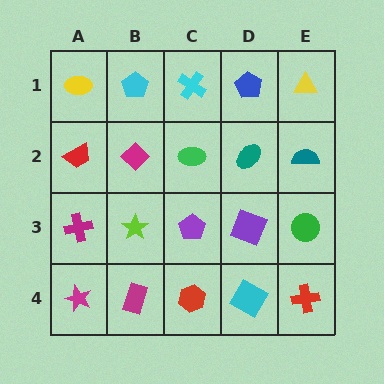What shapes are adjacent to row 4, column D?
A purple square (row 3, column D), a red hexagon (row 4, column C), a red cross (row 4, column E).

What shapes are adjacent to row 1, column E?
A teal semicircle (row 2, column E), a blue pentagon (row 1, column D).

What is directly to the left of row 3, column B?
A magenta cross.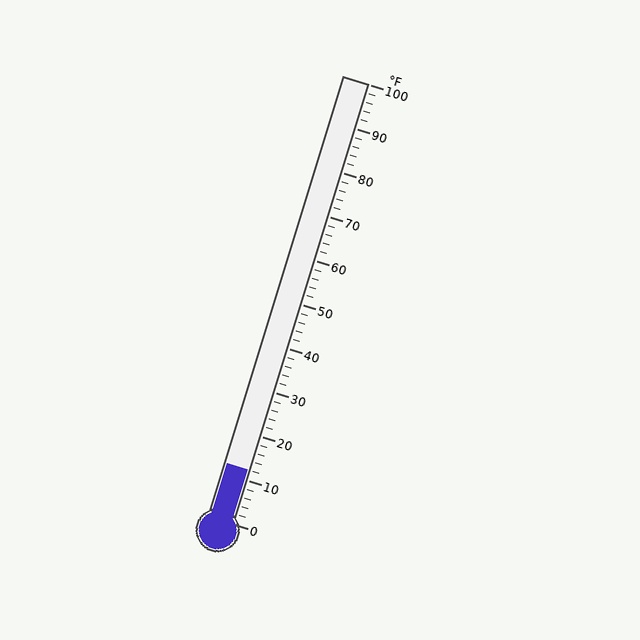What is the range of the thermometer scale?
The thermometer scale ranges from 0°F to 100°F.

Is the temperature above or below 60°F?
The temperature is below 60°F.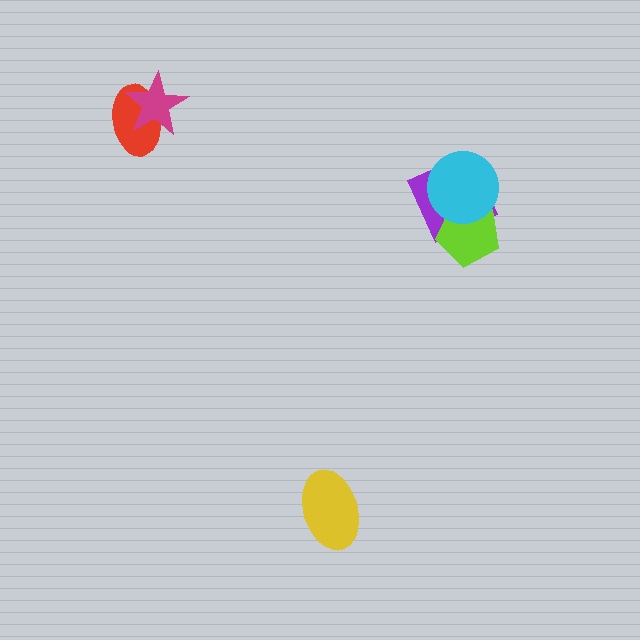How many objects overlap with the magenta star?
1 object overlaps with the magenta star.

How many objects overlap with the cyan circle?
2 objects overlap with the cyan circle.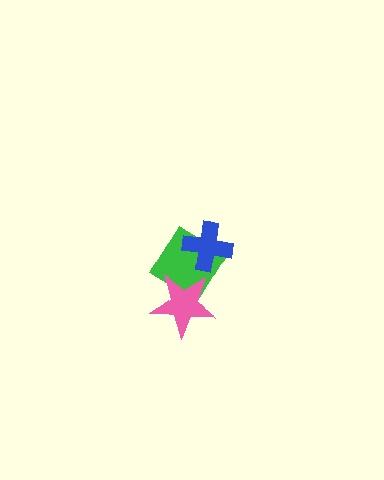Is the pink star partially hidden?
No, no other shape covers it.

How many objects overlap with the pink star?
1 object overlaps with the pink star.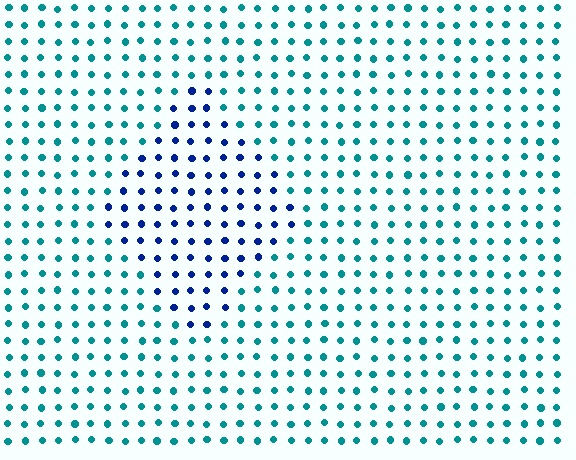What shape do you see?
I see a diamond.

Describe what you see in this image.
The image is filled with small teal elements in a uniform arrangement. A diamond-shaped region is visible where the elements are tinted to a slightly different hue, forming a subtle color boundary.